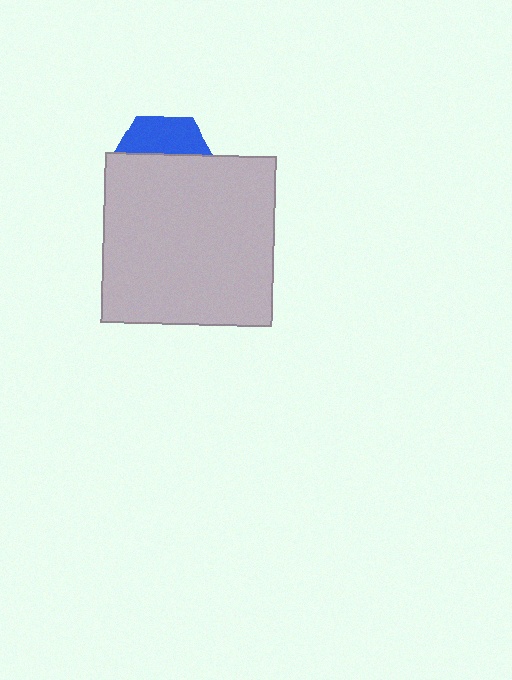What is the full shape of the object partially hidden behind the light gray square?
The partially hidden object is a blue hexagon.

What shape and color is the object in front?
The object in front is a light gray square.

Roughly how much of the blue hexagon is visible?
A small part of it is visible (roughly 34%).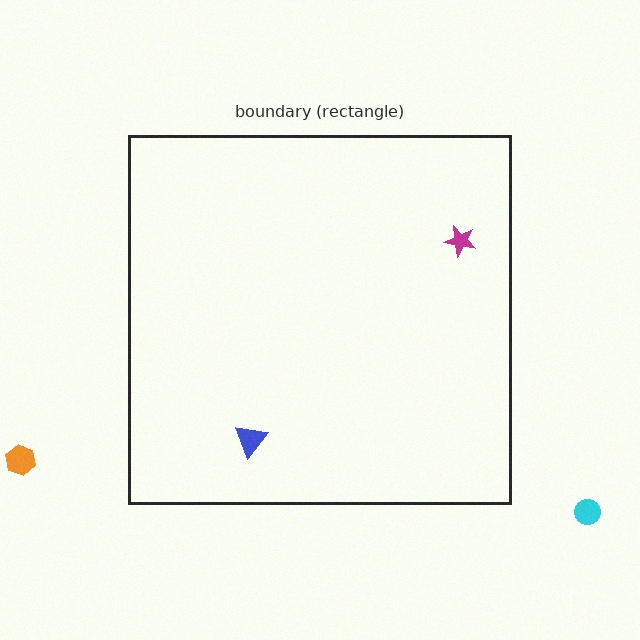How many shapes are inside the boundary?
2 inside, 2 outside.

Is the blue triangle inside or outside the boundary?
Inside.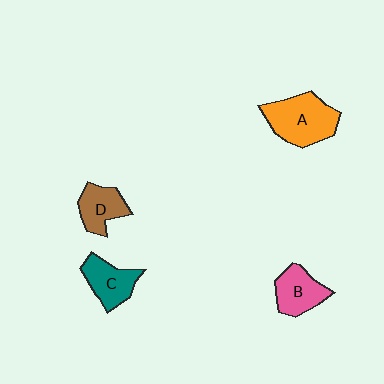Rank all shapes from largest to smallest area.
From largest to smallest: A (orange), B (pink), C (teal), D (brown).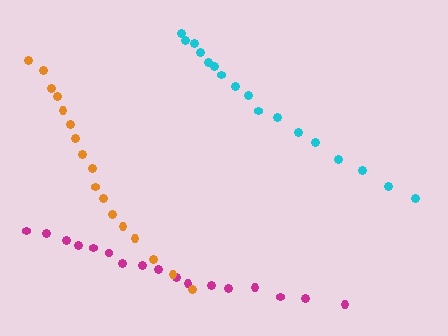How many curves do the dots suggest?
There are 3 distinct paths.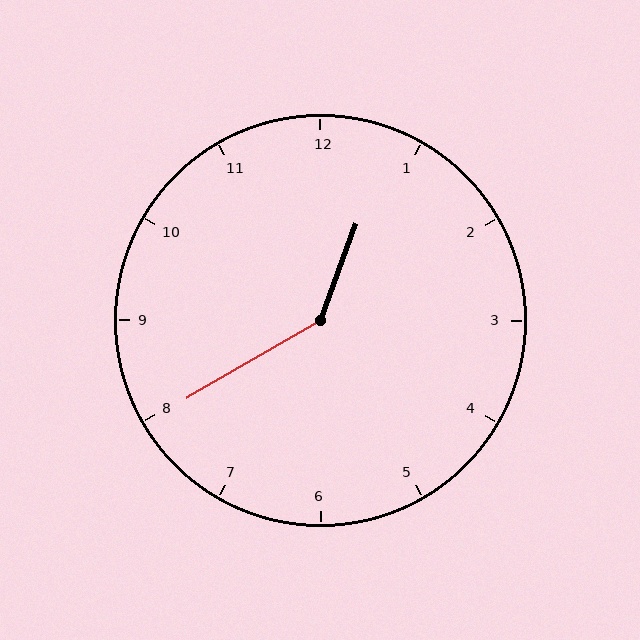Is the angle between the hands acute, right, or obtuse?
It is obtuse.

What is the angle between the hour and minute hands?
Approximately 140 degrees.